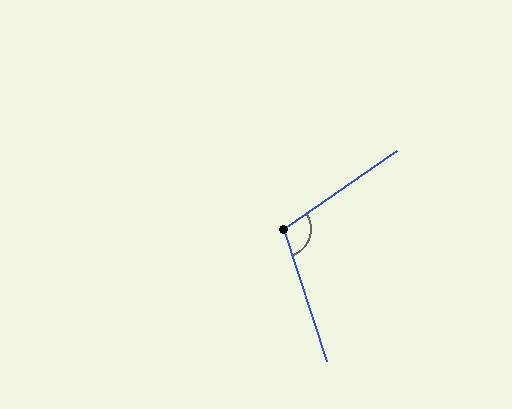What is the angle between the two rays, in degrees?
Approximately 107 degrees.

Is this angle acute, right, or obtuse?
It is obtuse.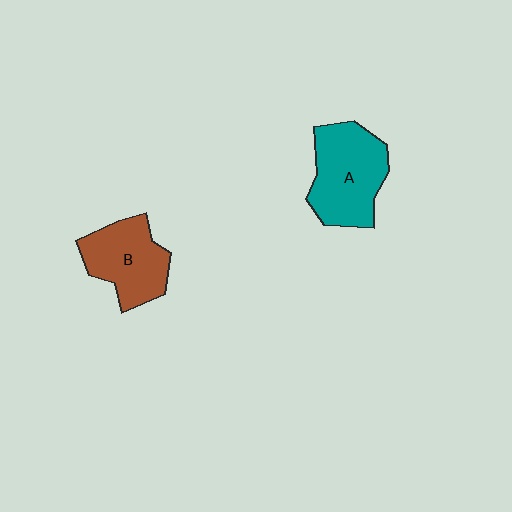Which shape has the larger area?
Shape A (teal).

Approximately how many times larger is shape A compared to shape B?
Approximately 1.2 times.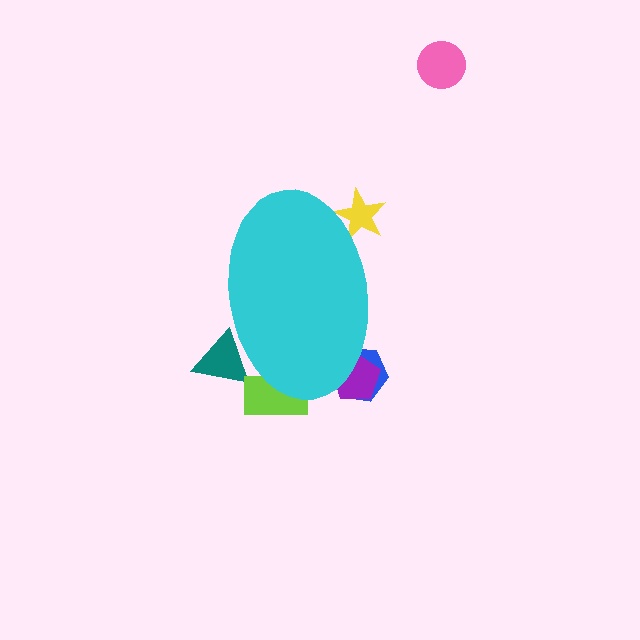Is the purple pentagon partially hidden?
Yes, the purple pentagon is partially hidden behind the cyan ellipse.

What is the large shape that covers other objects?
A cyan ellipse.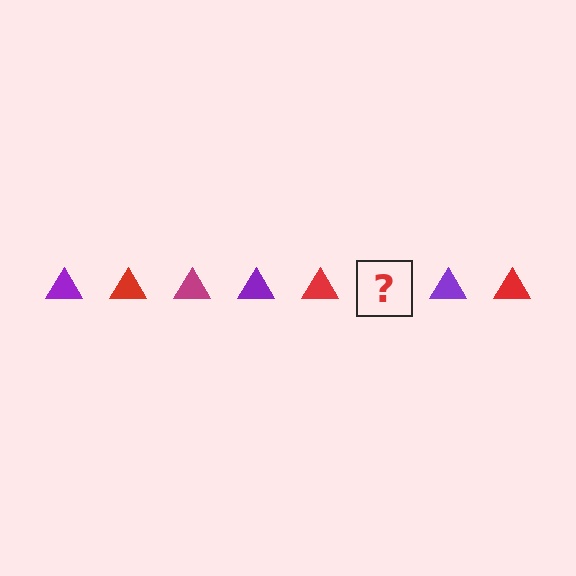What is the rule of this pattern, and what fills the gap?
The rule is that the pattern cycles through purple, red, magenta triangles. The gap should be filled with a magenta triangle.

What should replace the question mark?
The question mark should be replaced with a magenta triangle.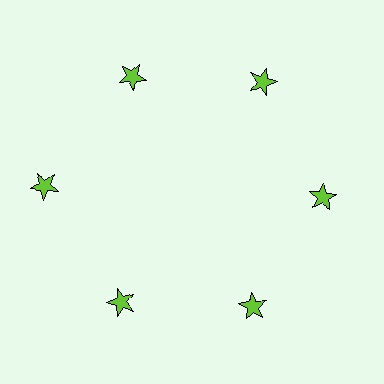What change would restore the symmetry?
The symmetry would be restored by moving it inward, back onto the ring so that all 6 stars sit at equal angles and equal distance from the center.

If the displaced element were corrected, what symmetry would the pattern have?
It would have 6-fold rotational symmetry — the pattern would map onto itself every 60 degrees.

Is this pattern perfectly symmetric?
No. The 6 lime stars are arranged in a ring, but one element near the 9 o'clock position is pushed outward from the center, breaking the 6-fold rotational symmetry.